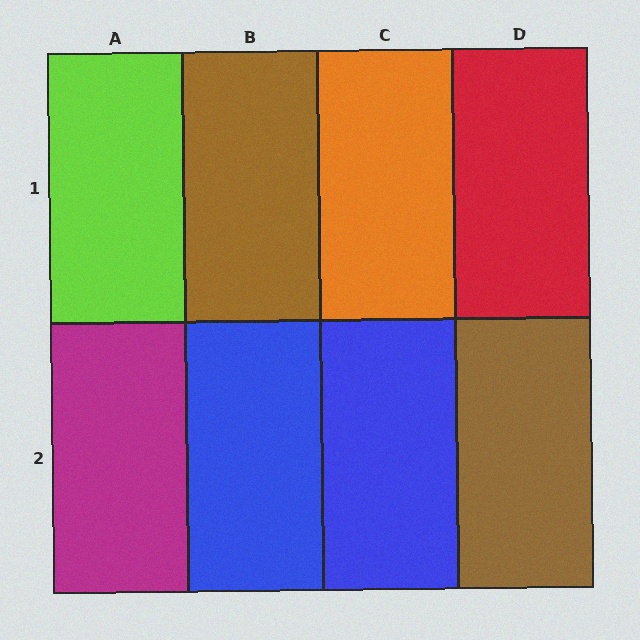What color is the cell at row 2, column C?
Blue.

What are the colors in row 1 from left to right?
Lime, brown, orange, red.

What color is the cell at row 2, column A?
Magenta.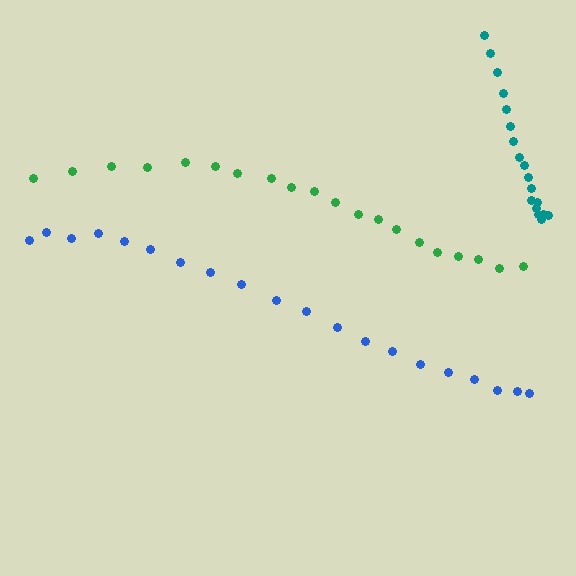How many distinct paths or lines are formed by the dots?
There are 3 distinct paths.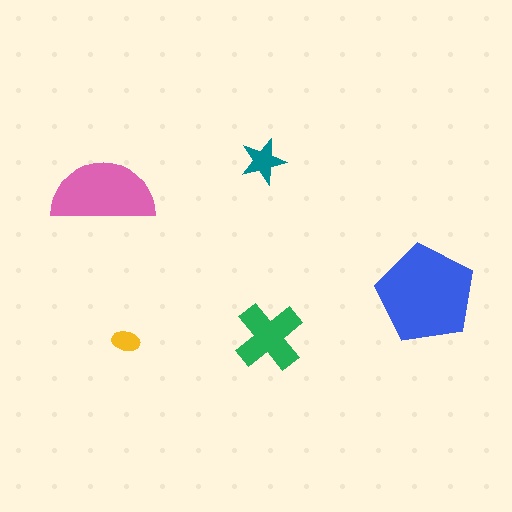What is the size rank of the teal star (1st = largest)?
4th.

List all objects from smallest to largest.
The yellow ellipse, the teal star, the green cross, the pink semicircle, the blue pentagon.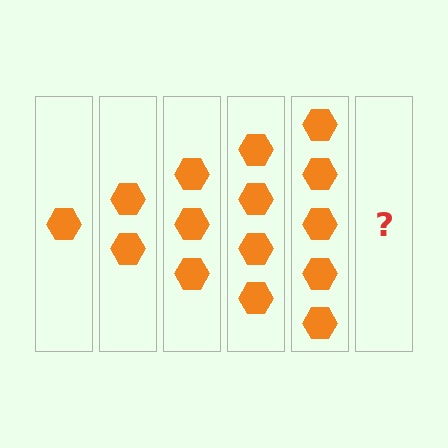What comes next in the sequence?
The next element should be 6 hexagons.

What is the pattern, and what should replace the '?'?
The pattern is that each step adds one more hexagon. The '?' should be 6 hexagons.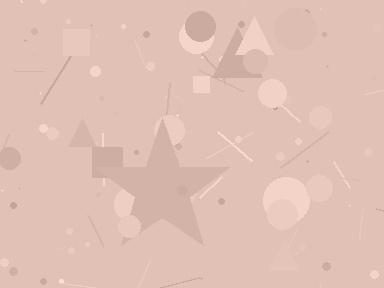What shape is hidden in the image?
A star is hidden in the image.